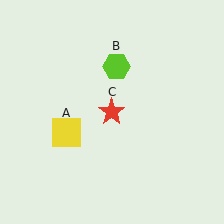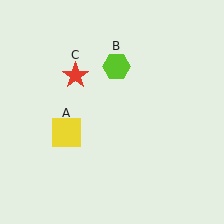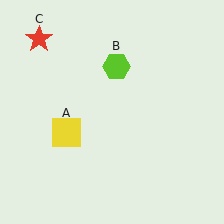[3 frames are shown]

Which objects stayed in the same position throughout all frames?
Yellow square (object A) and lime hexagon (object B) remained stationary.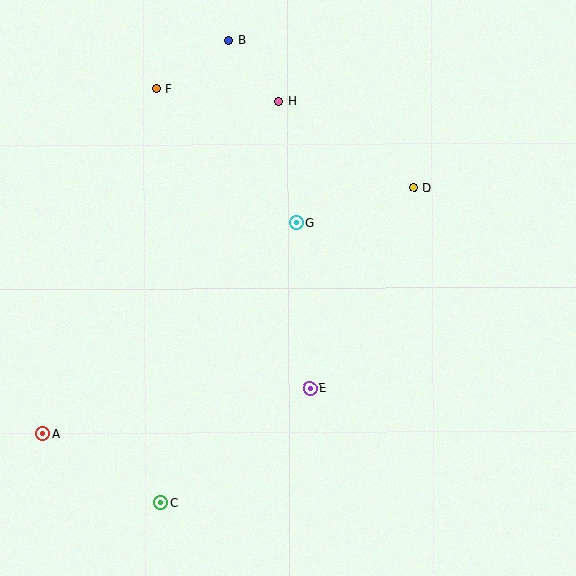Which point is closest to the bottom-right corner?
Point E is closest to the bottom-right corner.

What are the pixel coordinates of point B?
Point B is at (228, 40).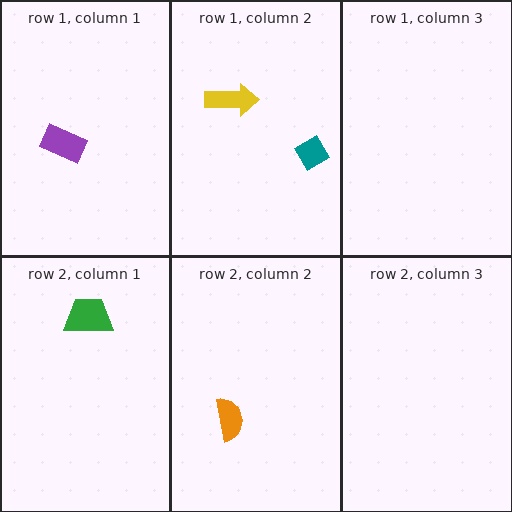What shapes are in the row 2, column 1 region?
The green trapezoid.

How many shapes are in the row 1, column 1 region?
1.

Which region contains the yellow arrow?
The row 1, column 2 region.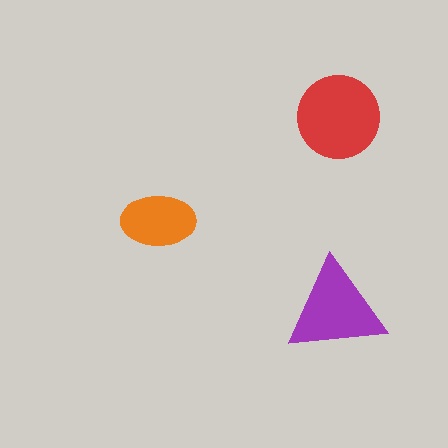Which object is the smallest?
The orange ellipse.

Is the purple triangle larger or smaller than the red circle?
Smaller.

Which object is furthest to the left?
The orange ellipse is leftmost.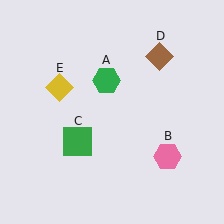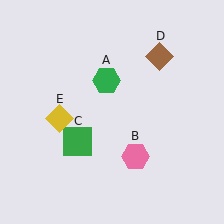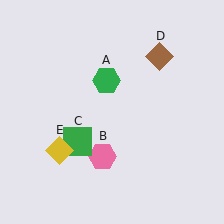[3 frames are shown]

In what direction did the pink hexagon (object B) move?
The pink hexagon (object B) moved left.